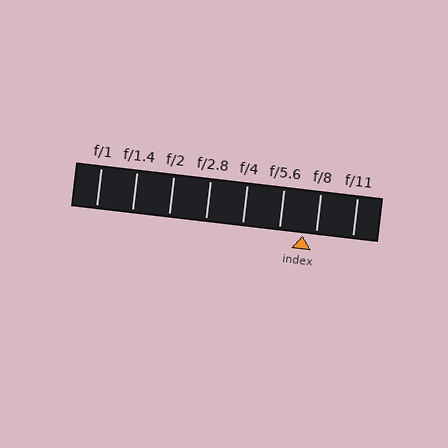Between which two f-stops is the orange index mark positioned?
The index mark is between f/5.6 and f/8.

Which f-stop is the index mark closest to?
The index mark is closest to f/8.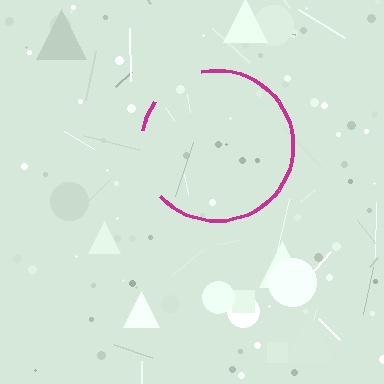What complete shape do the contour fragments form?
The contour fragments form a circle.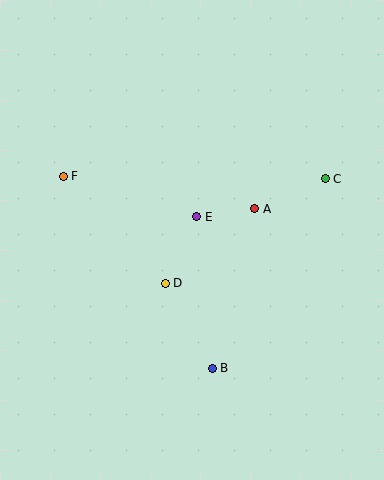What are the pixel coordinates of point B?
Point B is at (212, 368).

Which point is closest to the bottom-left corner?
Point B is closest to the bottom-left corner.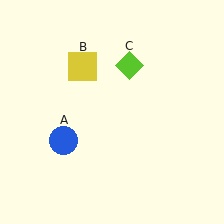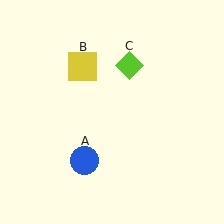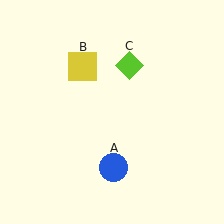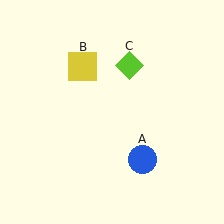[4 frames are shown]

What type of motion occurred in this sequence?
The blue circle (object A) rotated counterclockwise around the center of the scene.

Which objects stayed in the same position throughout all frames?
Yellow square (object B) and lime diamond (object C) remained stationary.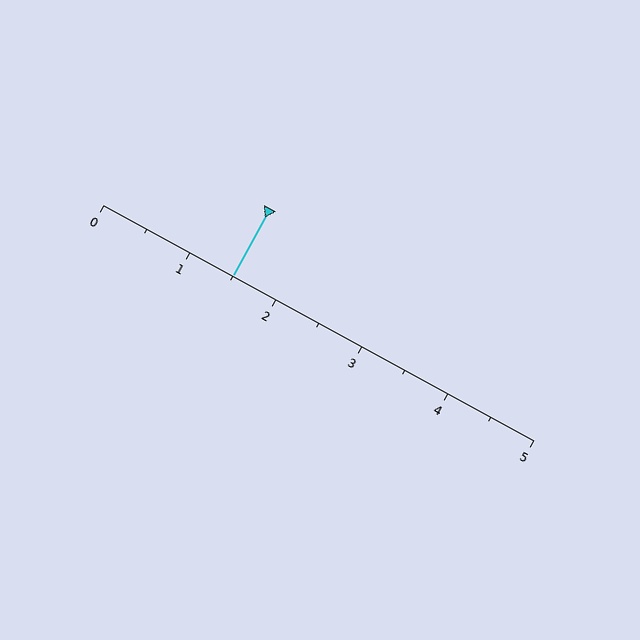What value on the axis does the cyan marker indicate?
The marker indicates approximately 1.5.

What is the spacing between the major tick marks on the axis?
The major ticks are spaced 1 apart.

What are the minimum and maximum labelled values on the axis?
The axis runs from 0 to 5.